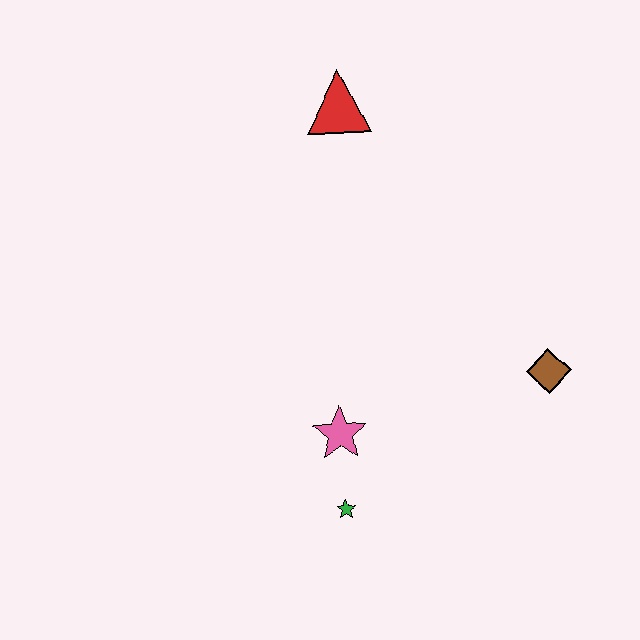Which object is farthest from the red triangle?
The green star is farthest from the red triangle.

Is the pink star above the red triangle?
No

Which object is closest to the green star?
The pink star is closest to the green star.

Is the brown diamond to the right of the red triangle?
Yes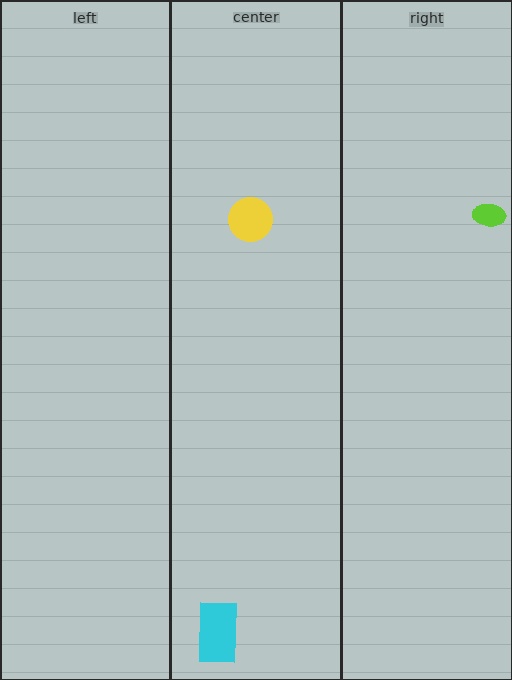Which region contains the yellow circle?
The center region.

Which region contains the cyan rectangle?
The center region.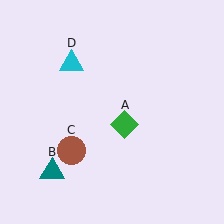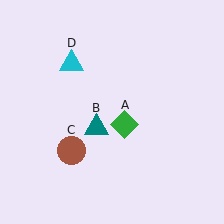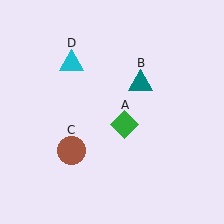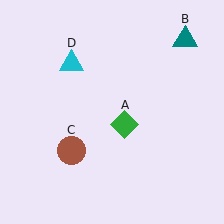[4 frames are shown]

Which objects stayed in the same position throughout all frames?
Green diamond (object A) and brown circle (object C) and cyan triangle (object D) remained stationary.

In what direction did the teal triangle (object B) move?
The teal triangle (object B) moved up and to the right.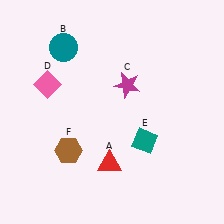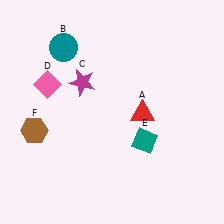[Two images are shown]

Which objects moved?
The objects that moved are: the red triangle (A), the magenta star (C), the brown hexagon (F).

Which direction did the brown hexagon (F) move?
The brown hexagon (F) moved left.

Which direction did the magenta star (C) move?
The magenta star (C) moved left.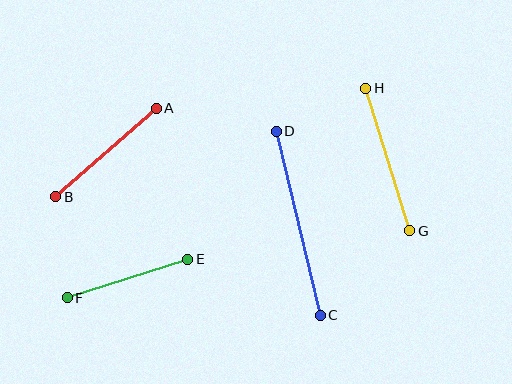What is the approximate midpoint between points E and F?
The midpoint is at approximately (128, 279) pixels.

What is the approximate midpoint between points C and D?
The midpoint is at approximately (298, 223) pixels.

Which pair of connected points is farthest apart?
Points C and D are farthest apart.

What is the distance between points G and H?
The distance is approximately 149 pixels.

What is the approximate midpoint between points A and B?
The midpoint is at approximately (106, 152) pixels.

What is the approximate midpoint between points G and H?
The midpoint is at approximately (388, 159) pixels.